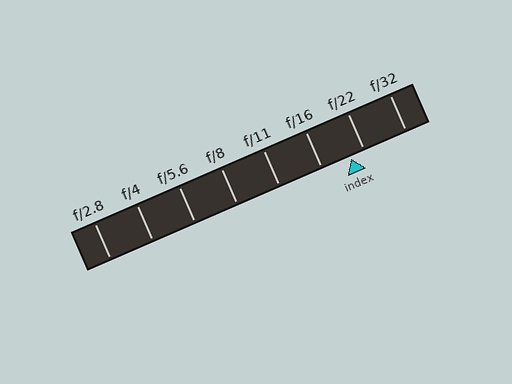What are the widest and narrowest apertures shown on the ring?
The widest aperture shown is f/2.8 and the narrowest is f/32.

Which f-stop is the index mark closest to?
The index mark is closest to f/22.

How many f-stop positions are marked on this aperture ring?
There are 8 f-stop positions marked.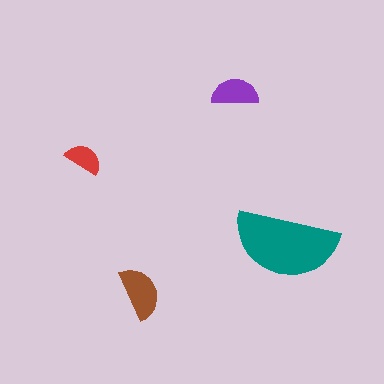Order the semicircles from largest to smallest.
the teal one, the brown one, the purple one, the red one.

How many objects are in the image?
There are 4 objects in the image.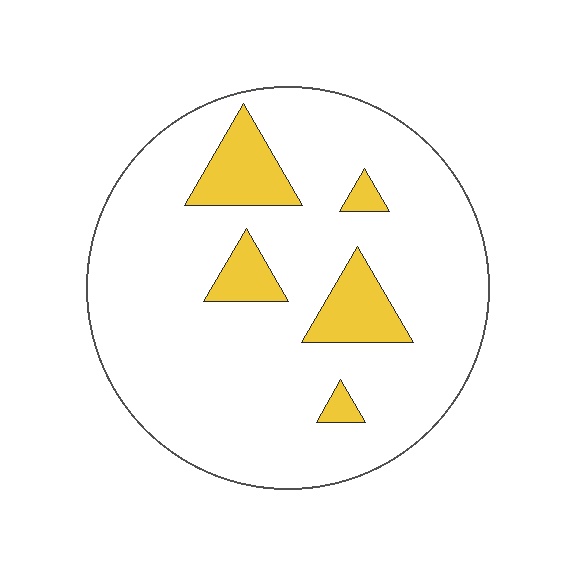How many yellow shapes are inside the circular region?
5.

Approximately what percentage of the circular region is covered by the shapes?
Approximately 15%.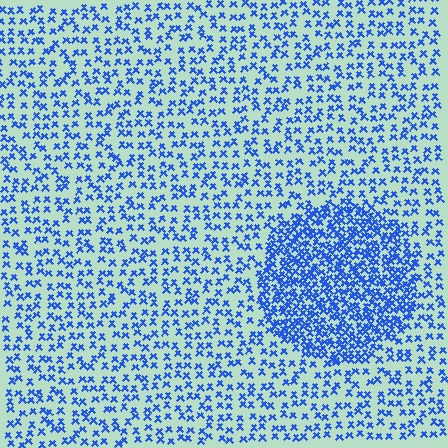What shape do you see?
I see a circle.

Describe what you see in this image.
The image contains small blue elements arranged at two different densities. A circle-shaped region is visible where the elements are more densely packed than the surrounding area.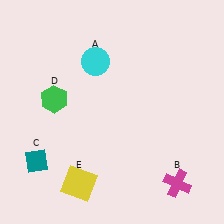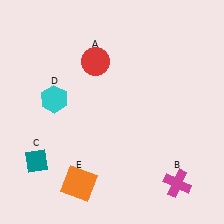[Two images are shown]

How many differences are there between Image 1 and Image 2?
There are 3 differences between the two images.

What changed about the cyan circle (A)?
In Image 1, A is cyan. In Image 2, it changed to red.